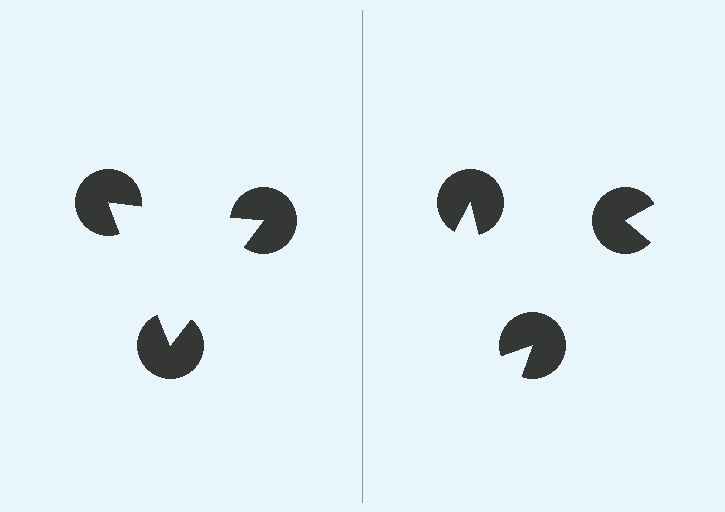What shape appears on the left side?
An illusory triangle.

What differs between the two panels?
The pac-man discs are positioned identically on both sides; only the wedge orientations differ. On the left they align to a triangle; on the right they are misaligned.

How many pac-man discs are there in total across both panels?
6 — 3 on each side.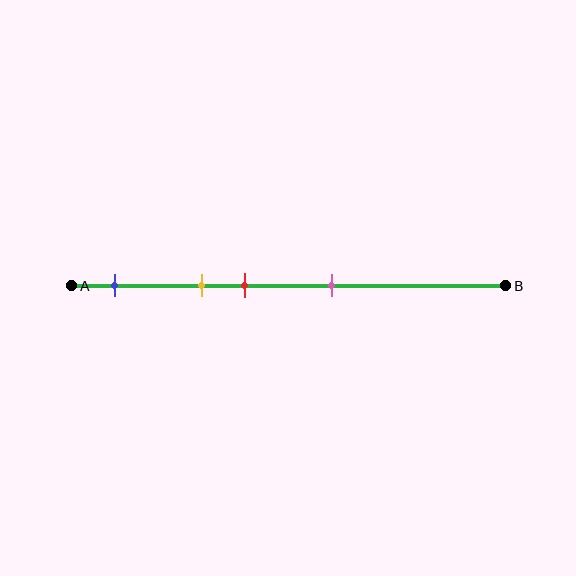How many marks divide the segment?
There are 4 marks dividing the segment.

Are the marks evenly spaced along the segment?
No, the marks are not evenly spaced.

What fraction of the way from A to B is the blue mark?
The blue mark is approximately 10% (0.1) of the way from A to B.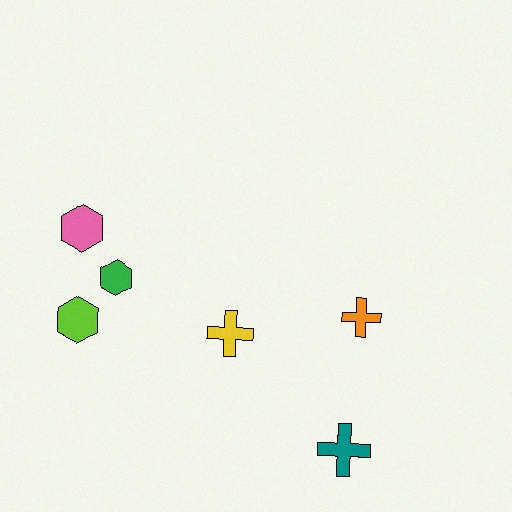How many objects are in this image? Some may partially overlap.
There are 6 objects.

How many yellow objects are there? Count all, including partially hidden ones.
There is 1 yellow object.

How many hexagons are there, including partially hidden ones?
There are 3 hexagons.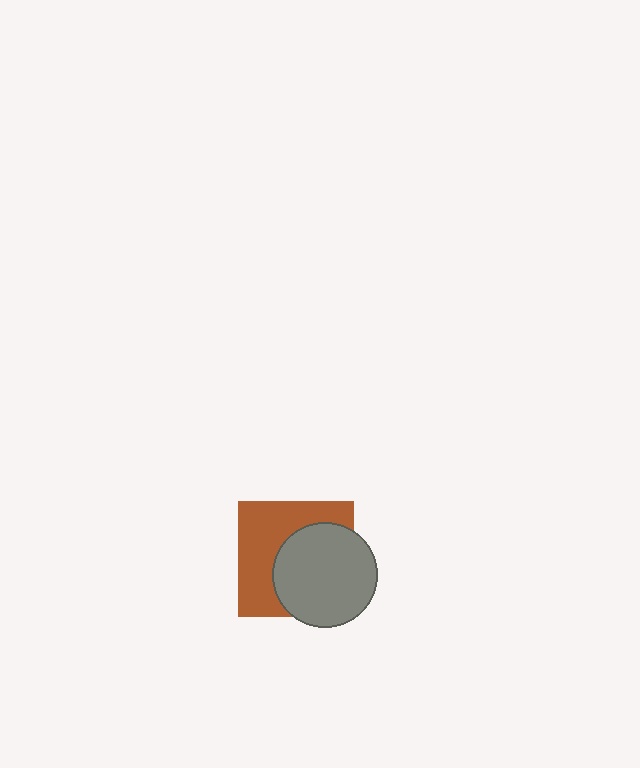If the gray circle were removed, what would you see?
You would see the complete brown square.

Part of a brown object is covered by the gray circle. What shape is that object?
It is a square.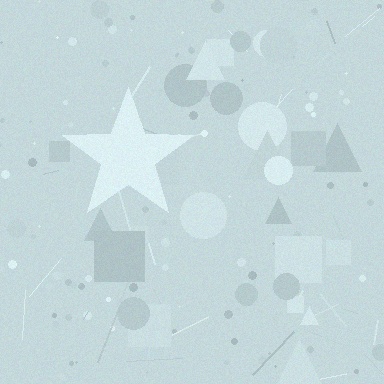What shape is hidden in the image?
A star is hidden in the image.